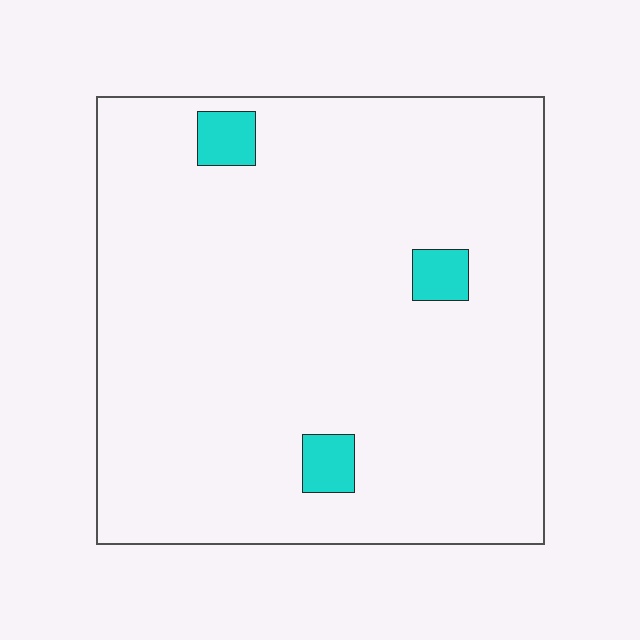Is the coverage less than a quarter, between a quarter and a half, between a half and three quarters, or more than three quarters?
Less than a quarter.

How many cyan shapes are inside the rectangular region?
3.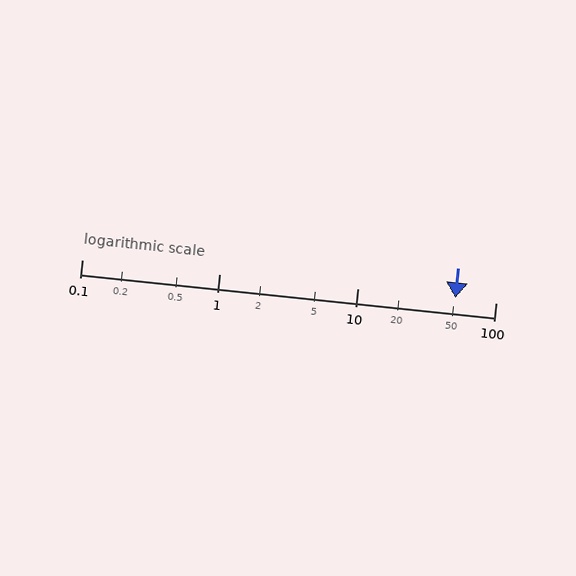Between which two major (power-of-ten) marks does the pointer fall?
The pointer is between 10 and 100.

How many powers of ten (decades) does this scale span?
The scale spans 3 decades, from 0.1 to 100.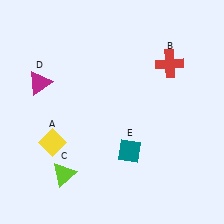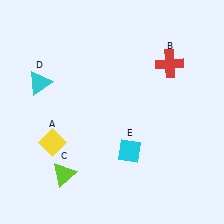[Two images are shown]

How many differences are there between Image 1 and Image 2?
There are 2 differences between the two images.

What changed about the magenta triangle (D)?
In Image 1, D is magenta. In Image 2, it changed to cyan.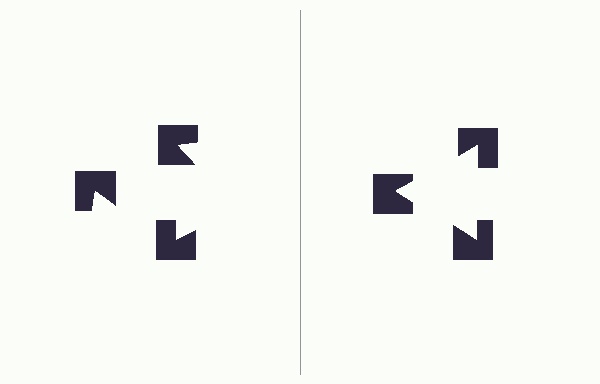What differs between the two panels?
The notched squares are positioned identically on both sides; only the wedge orientations differ. On the right they align to a triangle; on the left they are misaligned.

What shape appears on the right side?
An illusory triangle.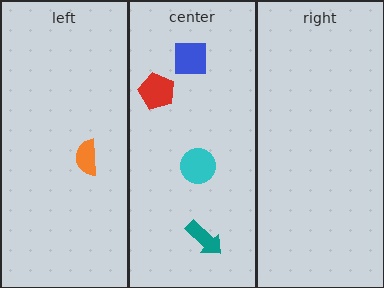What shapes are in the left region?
The orange semicircle.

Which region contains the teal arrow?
The center region.